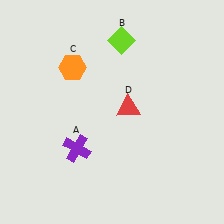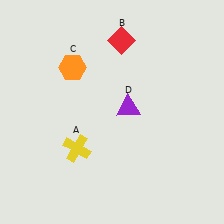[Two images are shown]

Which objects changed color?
A changed from purple to yellow. B changed from lime to red. D changed from red to purple.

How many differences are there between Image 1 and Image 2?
There are 3 differences between the two images.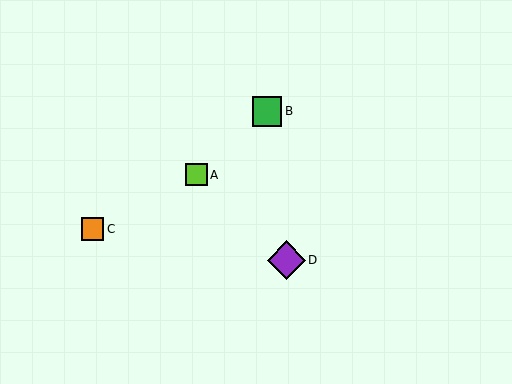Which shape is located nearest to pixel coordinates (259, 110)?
The green square (labeled B) at (267, 111) is nearest to that location.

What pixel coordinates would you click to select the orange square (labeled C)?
Click at (92, 229) to select the orange square C.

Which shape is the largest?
The purple diamond (labeled D) is the largest.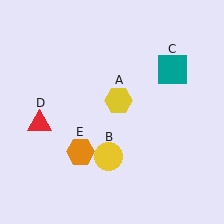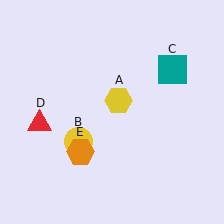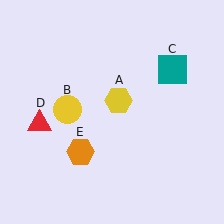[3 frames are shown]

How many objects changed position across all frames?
1 object changed position: yellow circle (object B).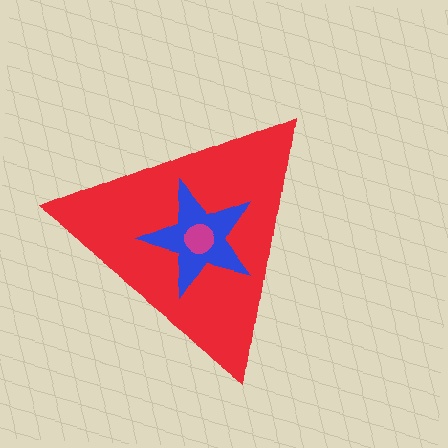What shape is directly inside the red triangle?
The blue star.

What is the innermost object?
The magenta circle.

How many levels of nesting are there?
3.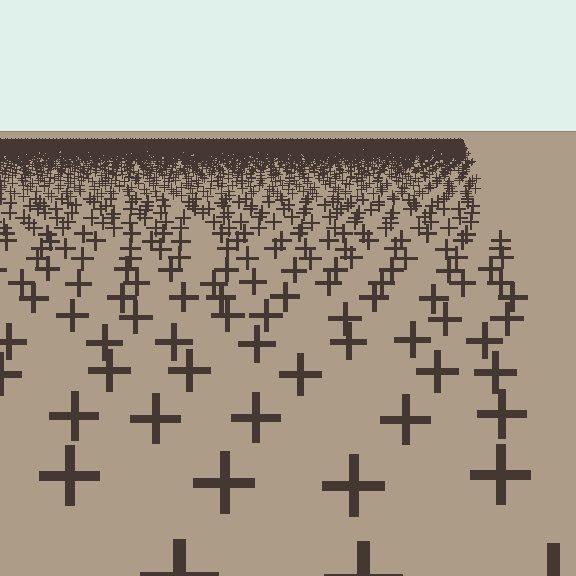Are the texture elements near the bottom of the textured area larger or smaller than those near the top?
Larger. Near the bottom, elements are closer to the viewer and appear at a bigger on-screen size.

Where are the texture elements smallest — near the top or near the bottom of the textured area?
Near the top.